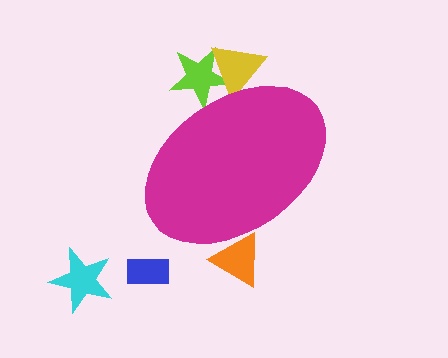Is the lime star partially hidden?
Yes, the lime star is partially hidden behind the magenta ellipse.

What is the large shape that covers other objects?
A magenta ellipse.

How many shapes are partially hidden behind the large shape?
3 shapes are partially hidden.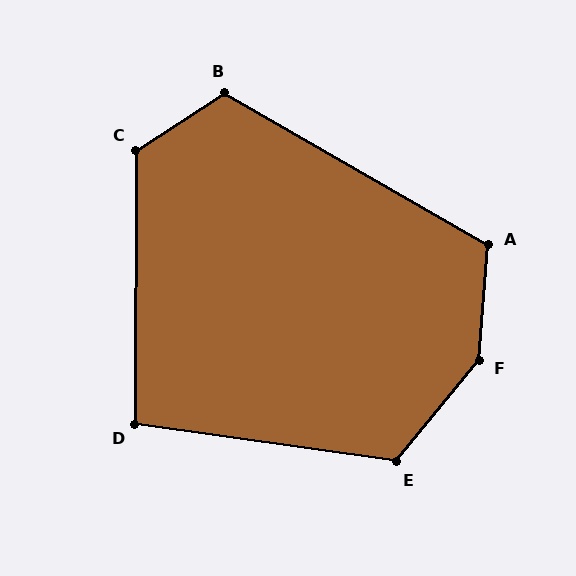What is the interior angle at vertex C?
Approximately 123 degrees (obtuse).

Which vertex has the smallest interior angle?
D, at approximately 98 degrees.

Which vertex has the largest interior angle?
F, at approximately 145 degrees.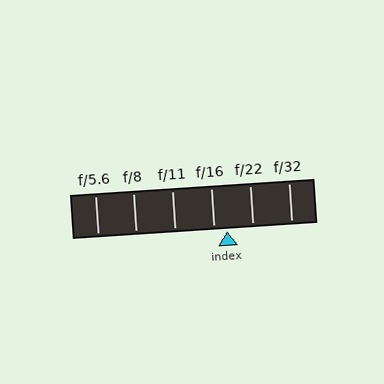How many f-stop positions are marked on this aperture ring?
There are 6 f-stop positions marked.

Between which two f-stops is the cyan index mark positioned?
The index mark is between f/16 and f/22.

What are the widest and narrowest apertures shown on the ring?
The widest aperture shown is f/5.6 and the narrowest is f/32.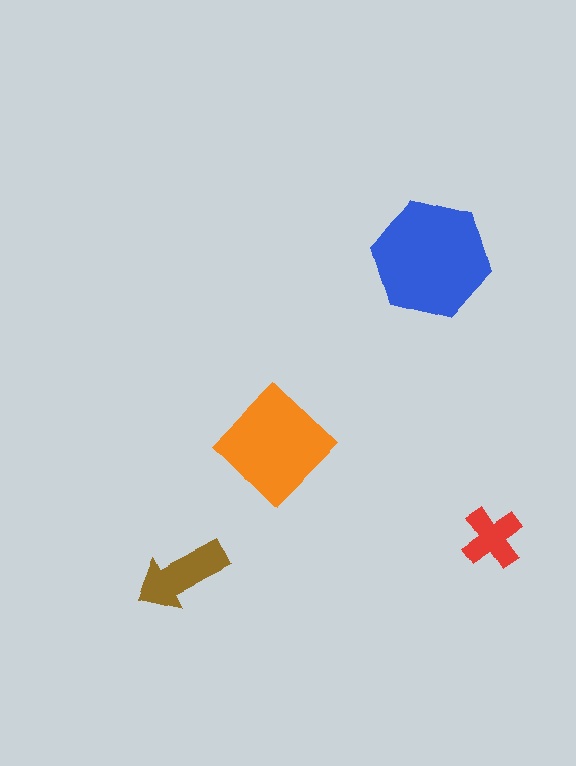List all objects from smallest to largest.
The red cross, the brown arrow, the orange diamond, the blue hexagon.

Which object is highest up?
The blue hexagon is topmost.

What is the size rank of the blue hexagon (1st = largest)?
1st.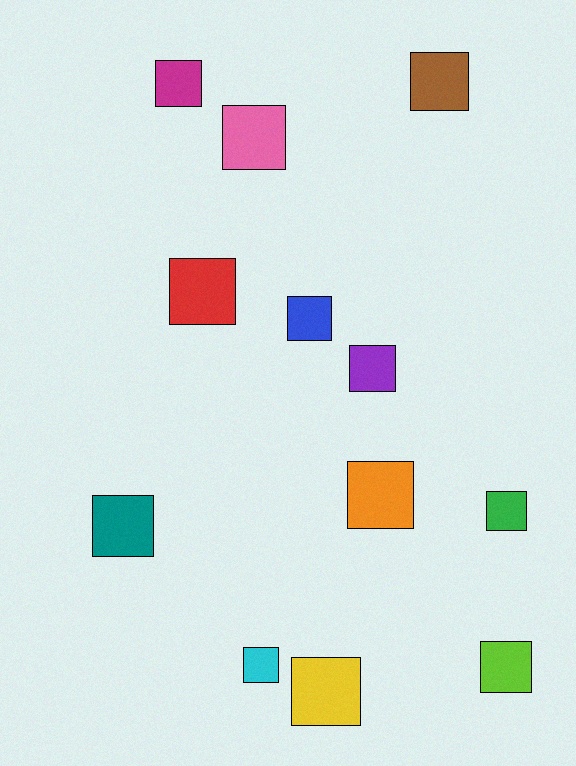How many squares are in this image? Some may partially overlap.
There are 12 squares.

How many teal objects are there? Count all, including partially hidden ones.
There is 1 teal object.